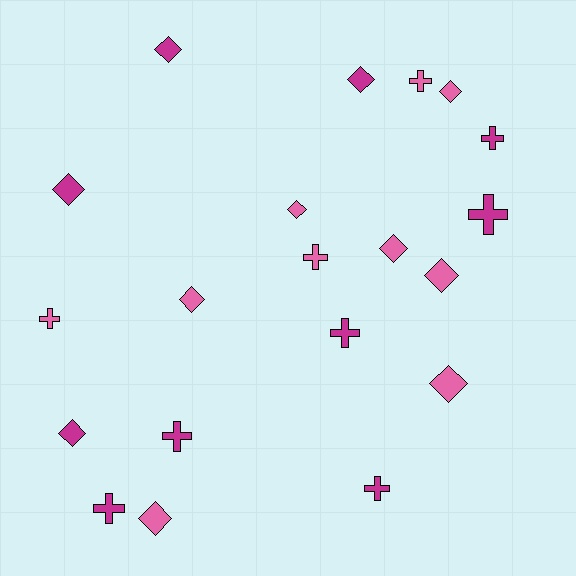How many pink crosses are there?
There are 3 pink crosses.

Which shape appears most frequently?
Diamond, with 11 objects.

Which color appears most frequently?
Magenta, with 10 objects.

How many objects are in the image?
There are 20 objects.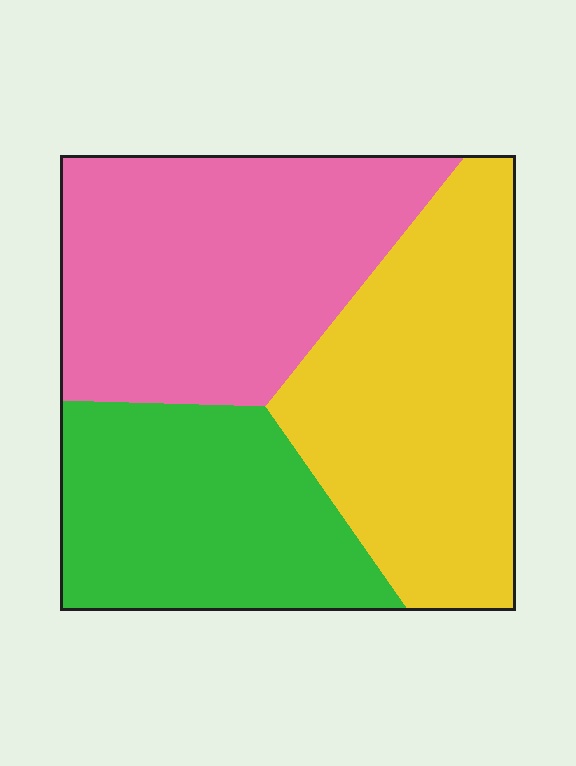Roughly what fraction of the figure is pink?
Pink takes up between a third and a half of the figure.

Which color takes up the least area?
Green, at roughly 30%.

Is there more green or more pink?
Pink.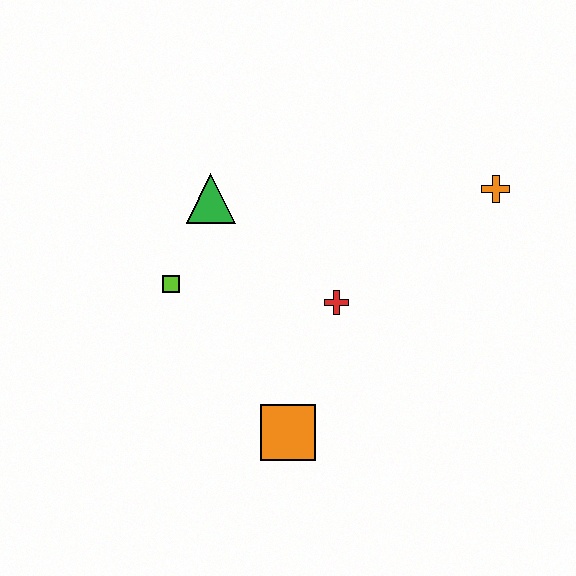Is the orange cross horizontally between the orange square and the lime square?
No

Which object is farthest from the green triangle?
The orange cross is farthest from the green triangle.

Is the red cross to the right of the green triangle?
Yes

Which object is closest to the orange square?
The red cross is closest to the orange square.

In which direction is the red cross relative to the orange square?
The red cross is above the orange square.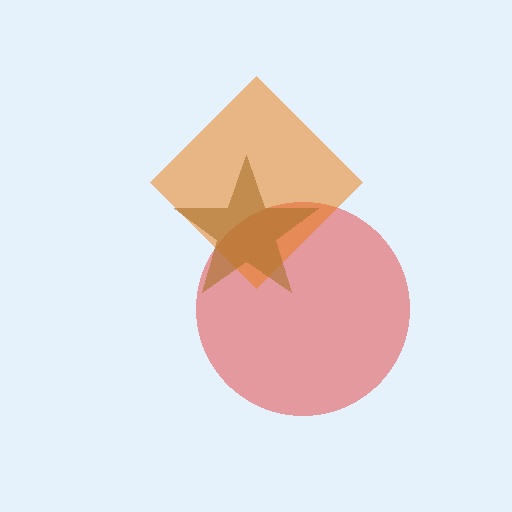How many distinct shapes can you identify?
There are 3 distinct shapes: a red circle, an orange diamond, a brown star.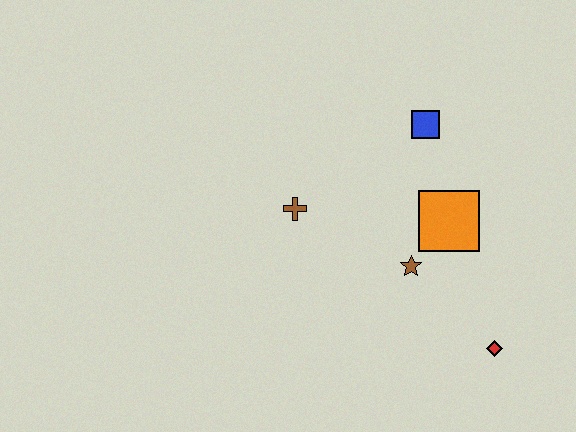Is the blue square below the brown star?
No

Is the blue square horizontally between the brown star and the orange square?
Yes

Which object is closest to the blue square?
The orange square is closest to the blue square.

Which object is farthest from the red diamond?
The brown cross is farthest from the red diamond.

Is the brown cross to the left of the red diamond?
Yes